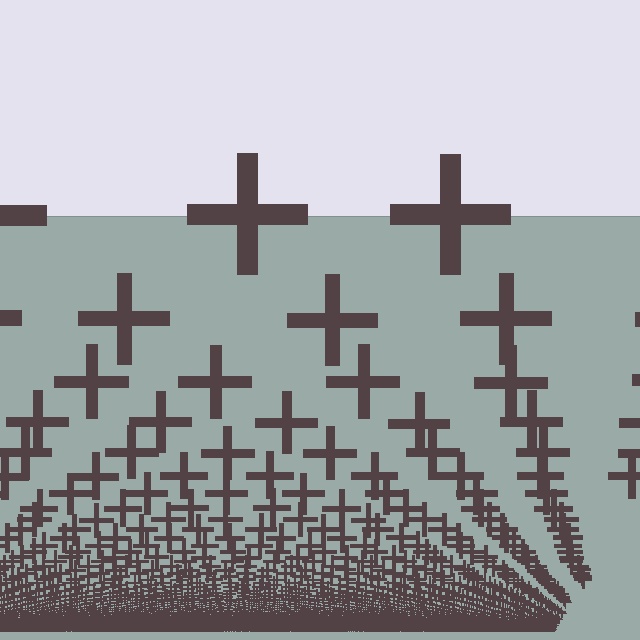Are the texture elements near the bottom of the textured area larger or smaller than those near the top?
Smaller. The gradient is inverted — elements near the bottom are smaller and denser.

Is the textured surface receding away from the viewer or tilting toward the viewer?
The surface appears to tilt toward the viewer. Texture elements get larger and sparser toward the top.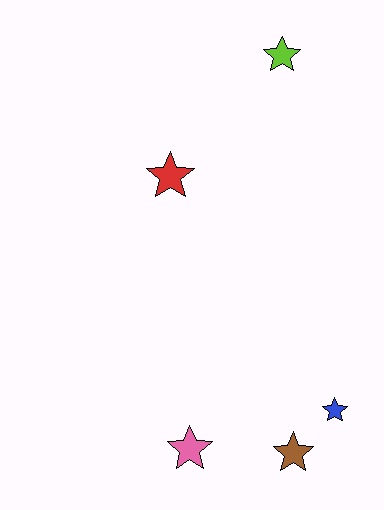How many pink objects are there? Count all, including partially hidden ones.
There is 1 pink object.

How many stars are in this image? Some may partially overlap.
There are 5 stars.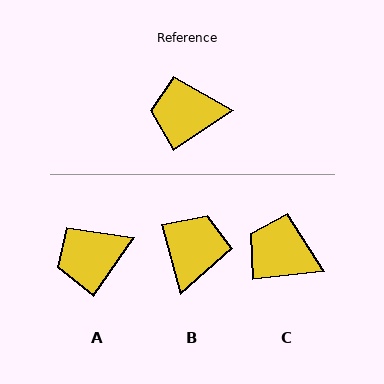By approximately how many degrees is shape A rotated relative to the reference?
Approximately 22 degrees counter-clockwise.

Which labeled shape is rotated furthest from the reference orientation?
B, about 108 degrees away.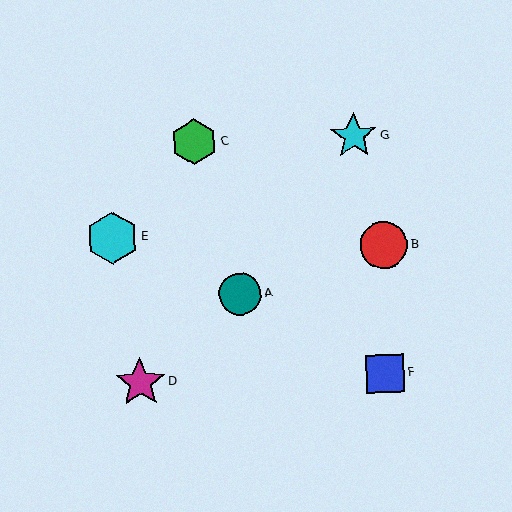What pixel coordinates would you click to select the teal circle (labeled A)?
Click at (240, 294) to select the teal circle A.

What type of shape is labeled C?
Shape C is a green hexagon.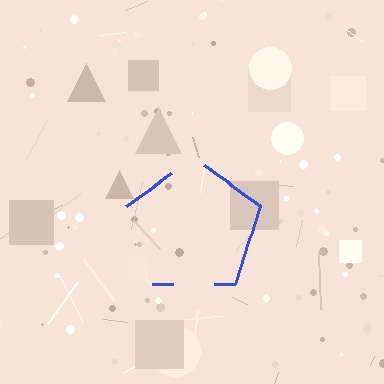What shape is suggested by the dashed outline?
The dashed outline suggests a pentagon.